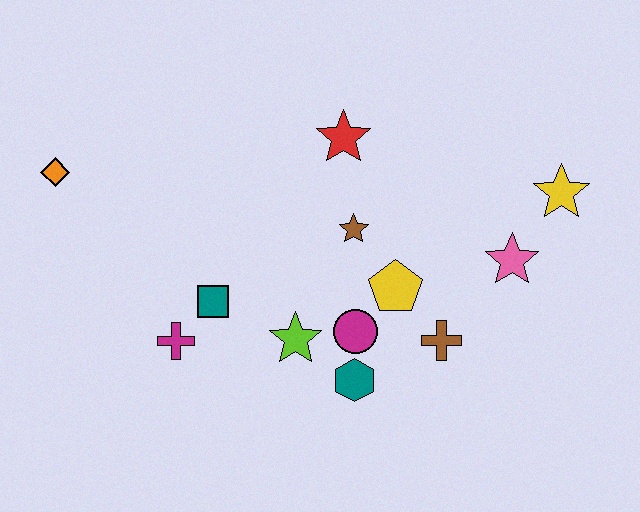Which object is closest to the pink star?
The yellow star is closest to the pink star.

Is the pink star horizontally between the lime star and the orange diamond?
No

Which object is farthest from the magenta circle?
The orange diamond is farthest from the magenta circle.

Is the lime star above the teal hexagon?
Yes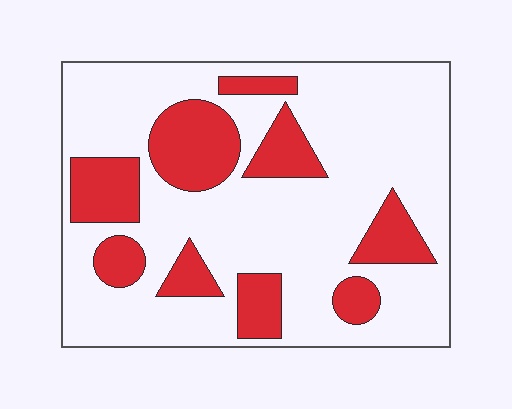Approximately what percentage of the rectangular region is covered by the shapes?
Approximately 25%.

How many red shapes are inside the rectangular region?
9.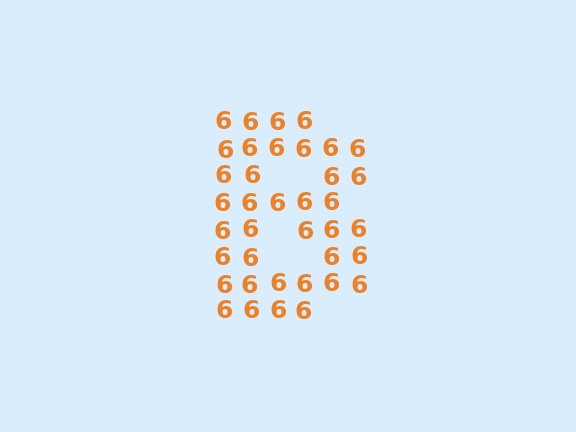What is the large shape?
The large shape is the letter B.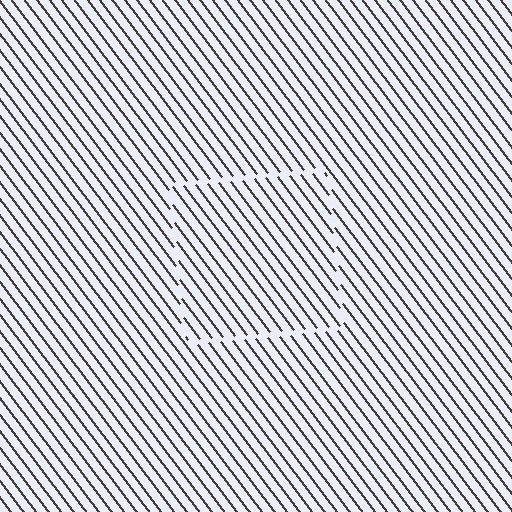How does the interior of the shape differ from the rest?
The interior of the shape contains the same grating, shifted by half a period — the contour is defined by the phase discontinuity where line-ends from the inner and outer gratings abut.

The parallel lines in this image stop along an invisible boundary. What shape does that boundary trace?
An illusory square. The interior of the shape contains the same grating, shifted by half a period — the contour is defined by the phase discontinuity where line-ends from the inner and outer gratings abut.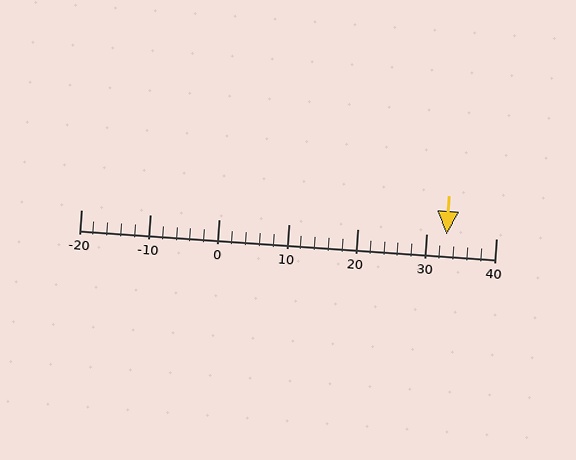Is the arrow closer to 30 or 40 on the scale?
The arrow is closer to 30.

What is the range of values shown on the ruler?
The ruler shows values from -20 to 40.